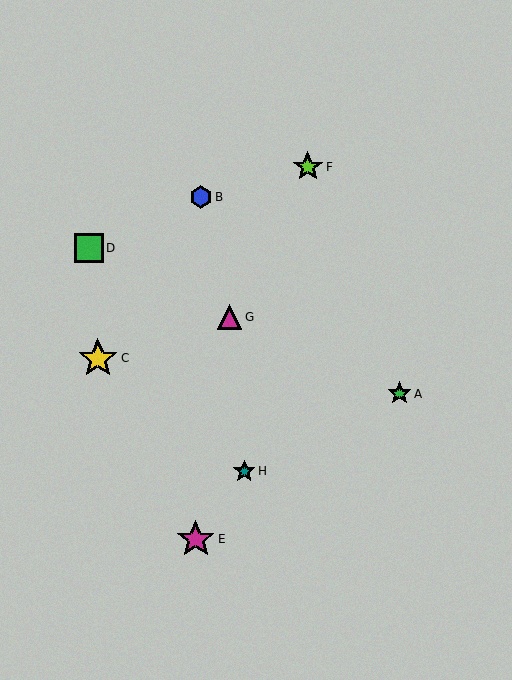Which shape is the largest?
The yellow star (labeled C) is the largest.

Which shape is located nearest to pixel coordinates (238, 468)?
The teal star (labeled H) at (244, 471) is nearest to that location.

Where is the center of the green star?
The center of the green star is at (400, 394).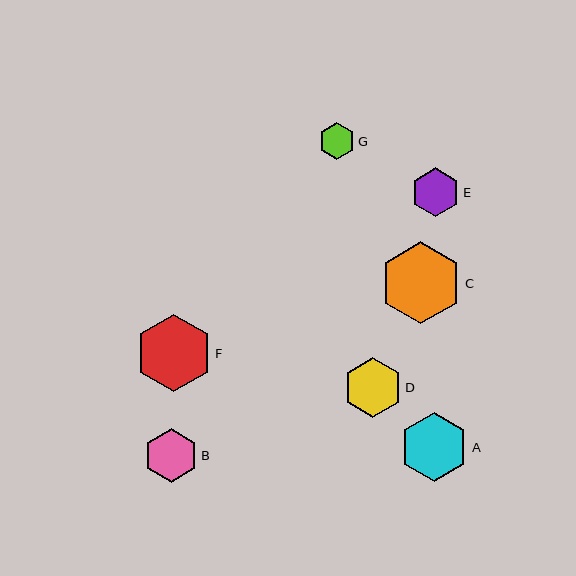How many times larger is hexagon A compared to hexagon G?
Hexagon A is approximately 1.9 times the size of hexagon G.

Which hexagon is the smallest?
Hexagon G is the smallest with a size of approximately 36 pixels.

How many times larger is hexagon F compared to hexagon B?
Hexagon F is approximately 1.4 times the size of hexagon B.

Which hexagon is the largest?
Hexagon C is the largest with a size of approximately 82 pixels.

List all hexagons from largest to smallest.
From largest to smallest: C, F, A, D, B, E, G.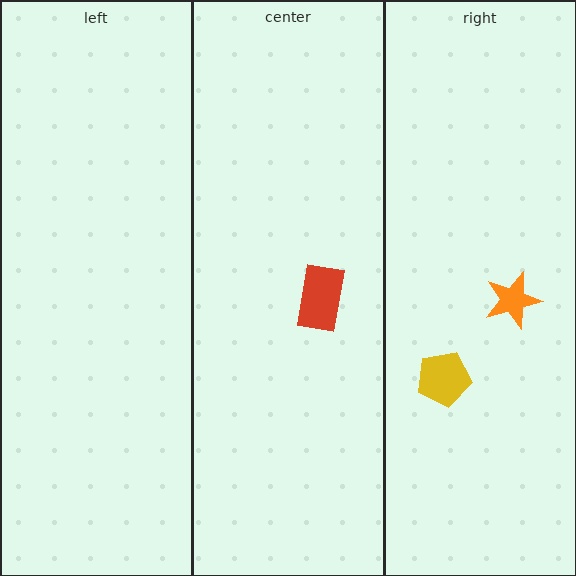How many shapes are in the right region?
2.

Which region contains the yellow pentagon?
The right region.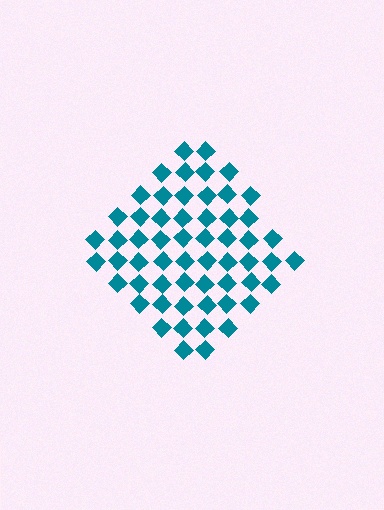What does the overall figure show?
The overall figure shows a diamond.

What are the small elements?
The small elements are diamonds.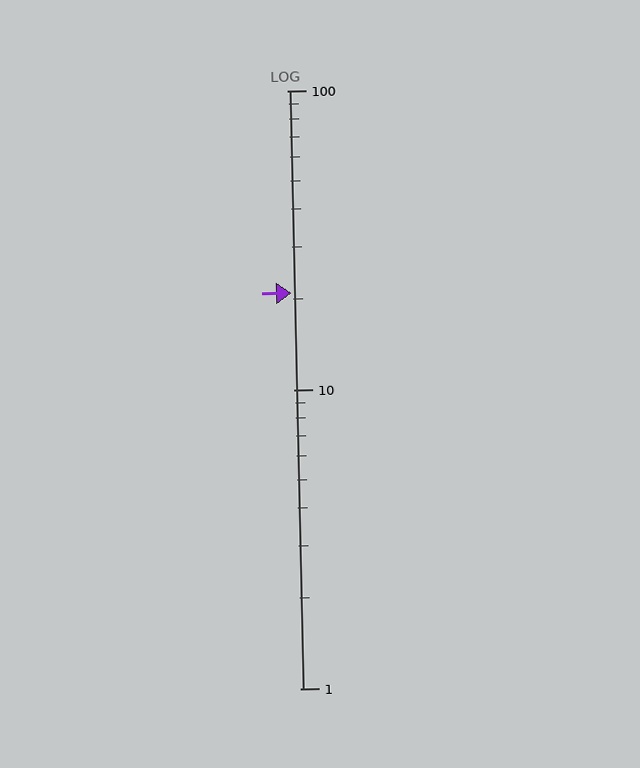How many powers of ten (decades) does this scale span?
The scale spans 2 decades, from 1 to 100.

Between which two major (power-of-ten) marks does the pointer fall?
The pointer is between 10 and 100.